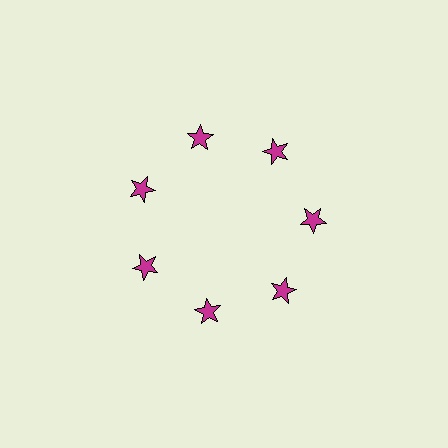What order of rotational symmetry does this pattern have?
This pattern has 7-fold rotational symmetry.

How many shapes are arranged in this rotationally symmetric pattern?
There are 7 shapes, arranged in 7 groups of 1.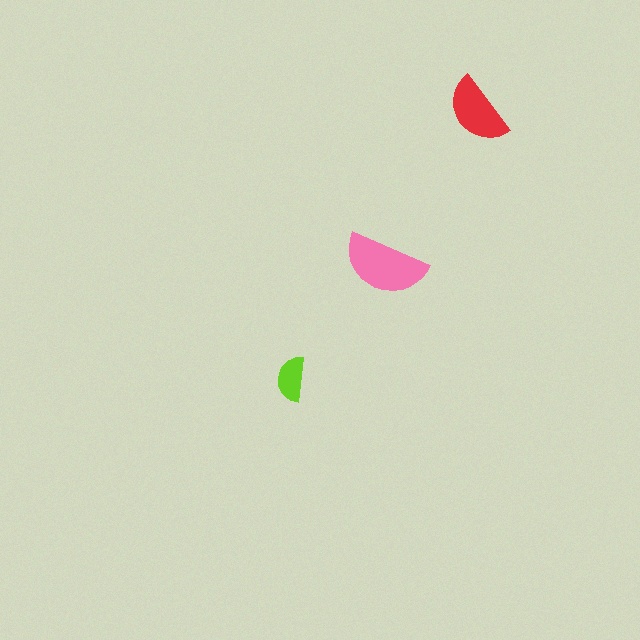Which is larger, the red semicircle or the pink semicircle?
The pink one.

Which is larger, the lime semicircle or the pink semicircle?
The pink one.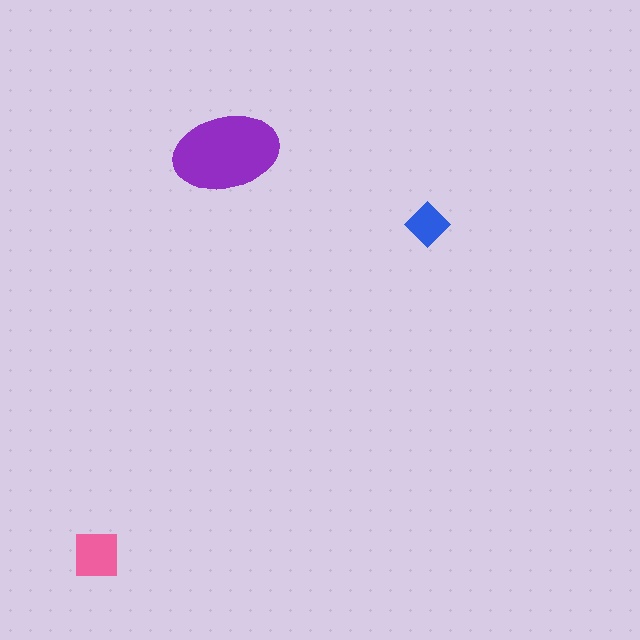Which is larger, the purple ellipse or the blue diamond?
The purple ellipse.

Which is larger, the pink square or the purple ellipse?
The purple ellipse.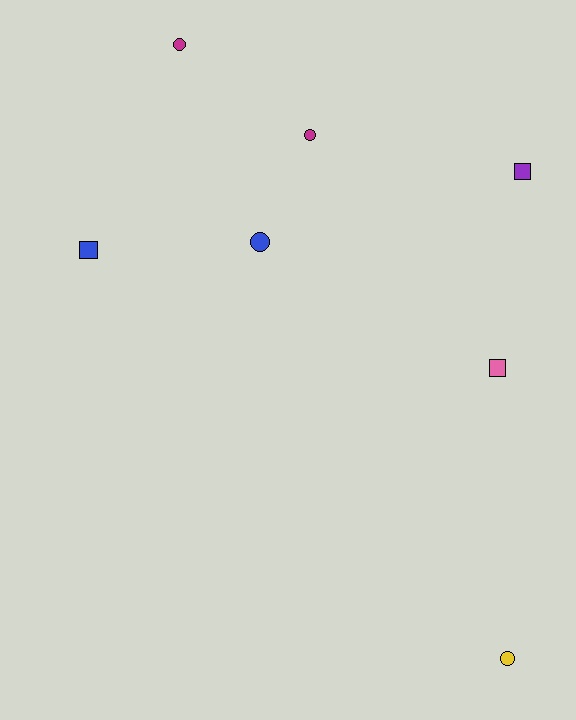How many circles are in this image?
There are 4 circles.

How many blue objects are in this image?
There are 2 blue objects.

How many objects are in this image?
There are 7 objects.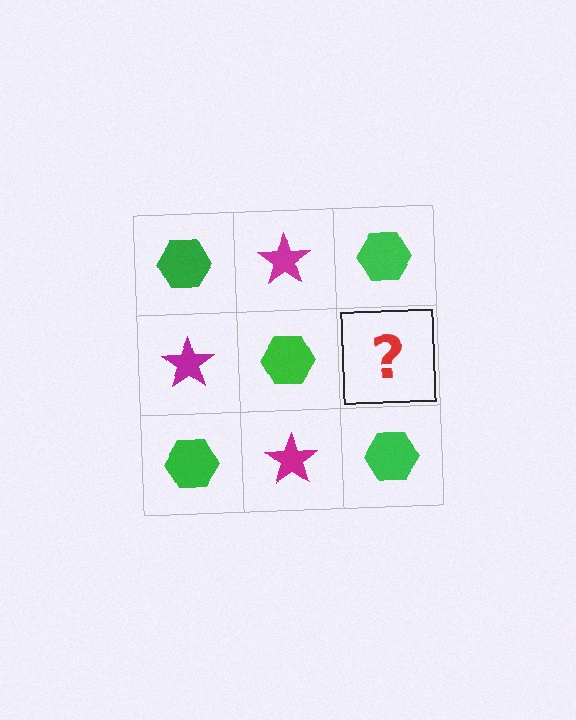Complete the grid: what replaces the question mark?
The question mark should be replaced with a magenta star.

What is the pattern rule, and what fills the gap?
The rule is that it alternates green hexagon and magenta star in a checkerboard pattern. The gap should be filled with a magenta star.